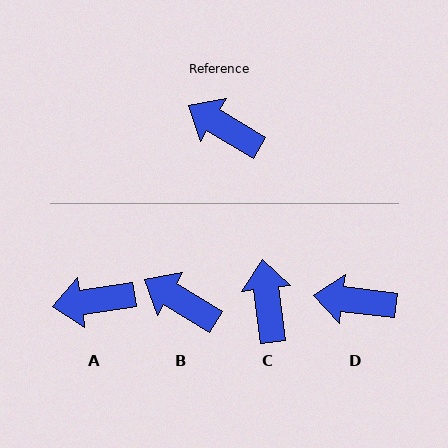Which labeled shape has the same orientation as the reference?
B.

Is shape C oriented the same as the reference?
No, it is off by about 52 degrees.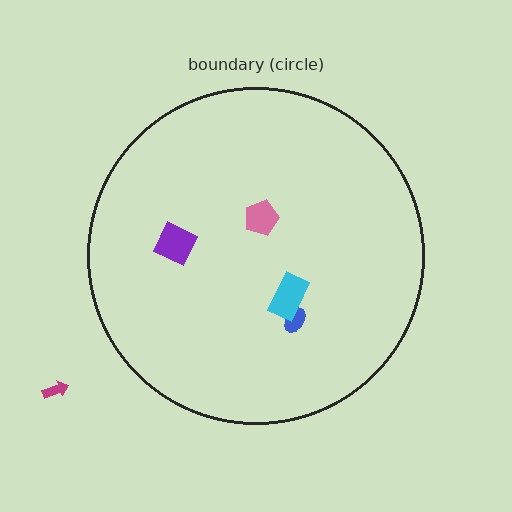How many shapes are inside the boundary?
4 inside, 1 outside.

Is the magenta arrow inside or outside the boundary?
Outside.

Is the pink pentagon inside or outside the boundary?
Inside.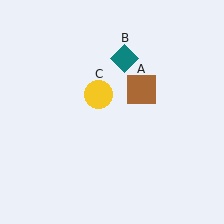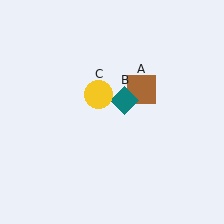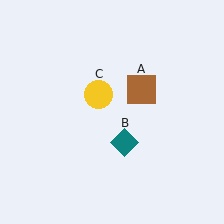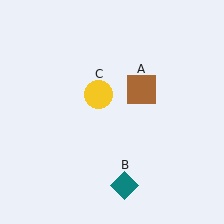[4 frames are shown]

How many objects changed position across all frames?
1 object changed position: teal diamond (object B).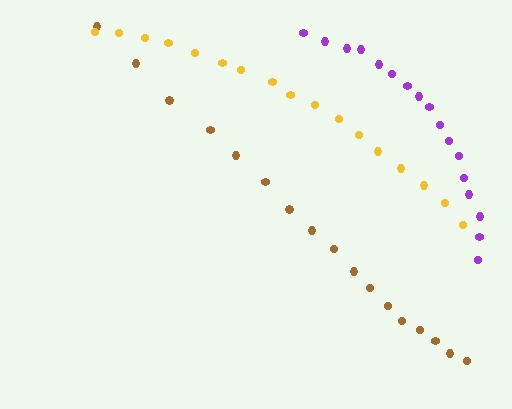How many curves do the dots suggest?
There are 3 distinct paths.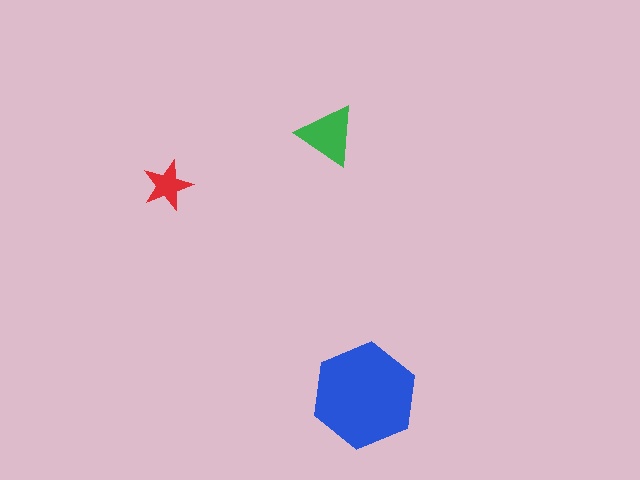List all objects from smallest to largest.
The red star, the green triangle, the blue hexagon.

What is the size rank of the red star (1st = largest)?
3rd.